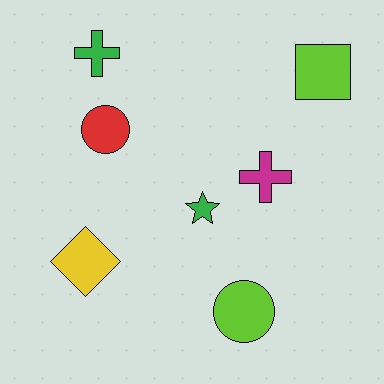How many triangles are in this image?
There are no triangles.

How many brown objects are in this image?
There are no brown objects.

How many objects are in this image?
There are 7 objects.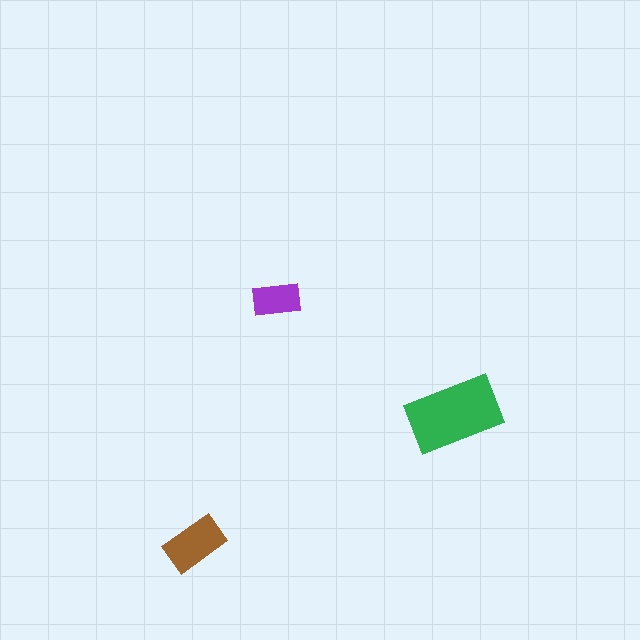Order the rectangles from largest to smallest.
the green one, the brown one, the purple one.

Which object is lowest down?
The brown rectangle is bottommost.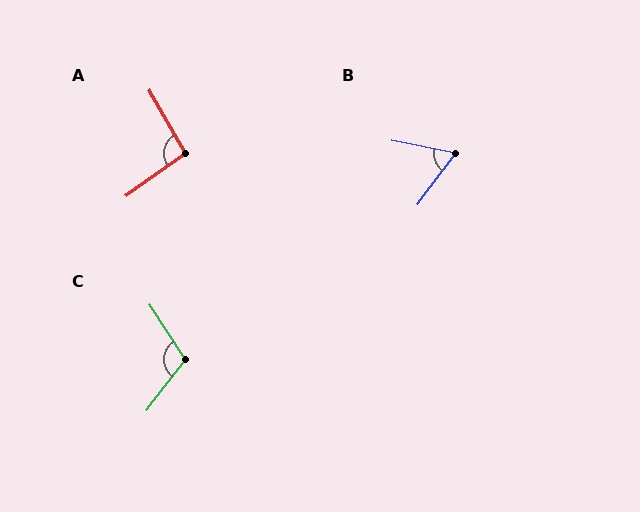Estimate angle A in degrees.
Approximately 96 degrees.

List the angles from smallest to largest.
B (64°), A (96°), C (109°).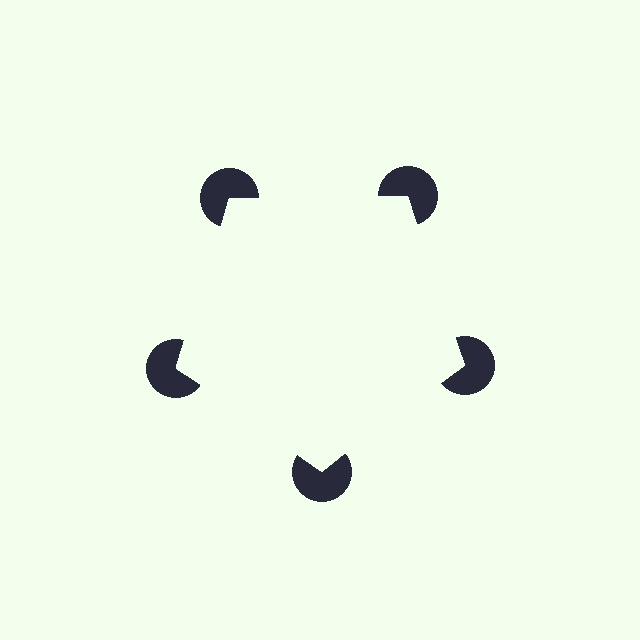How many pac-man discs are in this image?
There are 5 — one at each vertex of the illusory pentagon.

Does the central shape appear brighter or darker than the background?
It typically appears slightly brighter than the background, even though no actual brightness change is drawn.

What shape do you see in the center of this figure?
An illusory pentagon — its edges are inferred from the aligned wedge cuts in the pac-man discs, not physically drawn.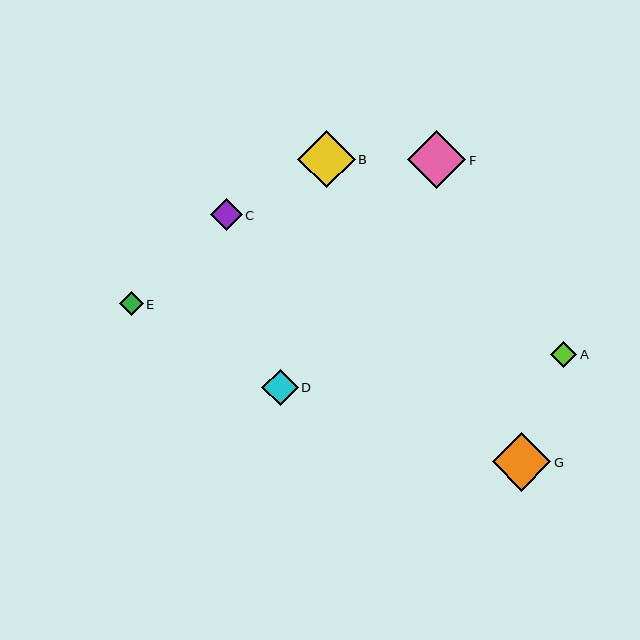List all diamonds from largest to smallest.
From largest to smallest: F, G, B, D, C, A, E.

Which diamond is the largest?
Diamond F is the largest with a size of approximately 59 pixels.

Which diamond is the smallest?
Diamond E is the smallest with a size of approximately 24 pixels.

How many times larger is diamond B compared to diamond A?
Diamond B is approximately 2.2 times the size of diamond A.